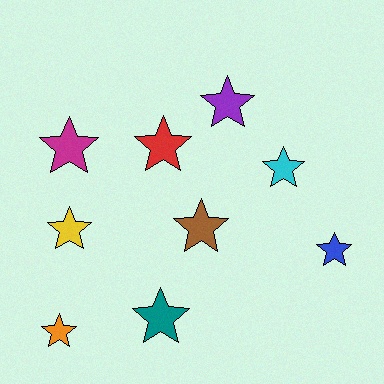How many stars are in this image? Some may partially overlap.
There are 9 stars.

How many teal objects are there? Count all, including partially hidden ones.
There is 1 teal object.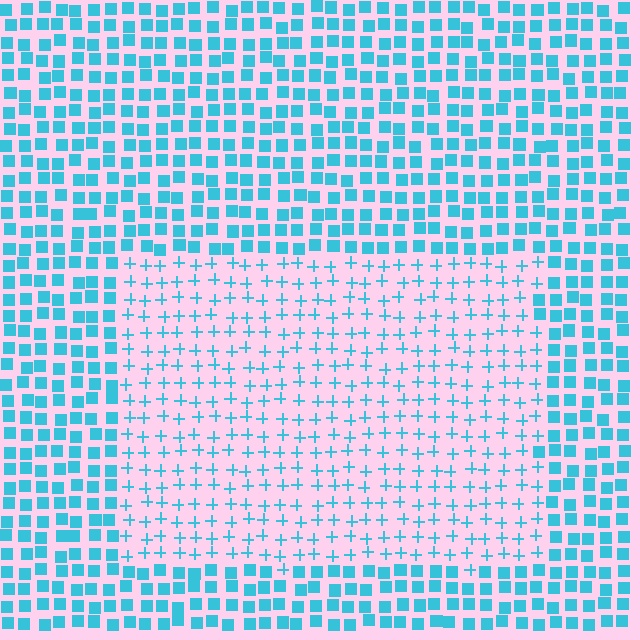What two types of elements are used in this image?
The image uses plus signs inside the rectangle region and squares outside it.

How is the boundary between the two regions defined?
The boundary is defined by a change in element shape: plus signs inside vs. squares outside. All elements share the same color and spacing.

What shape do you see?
I see a rectangle.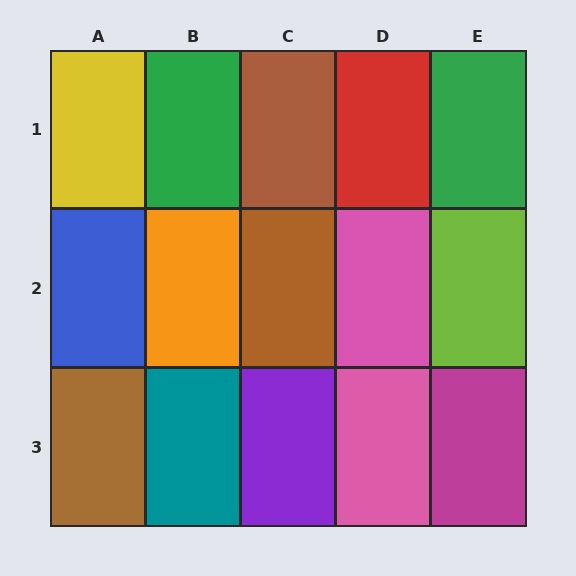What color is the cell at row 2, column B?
Orange.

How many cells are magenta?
1 cell is magenta.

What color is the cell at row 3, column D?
Pink.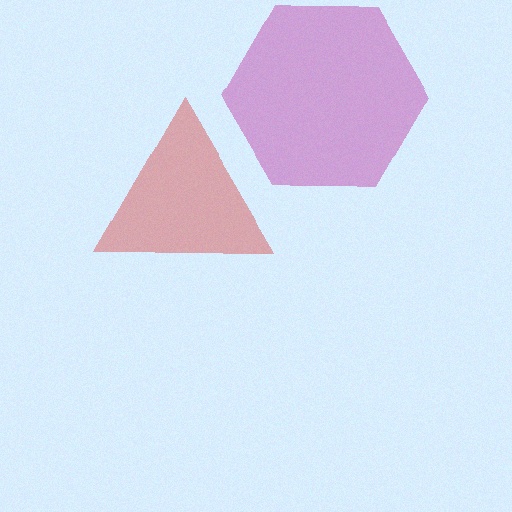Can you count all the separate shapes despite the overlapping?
Yes, there are 2 separate shapes.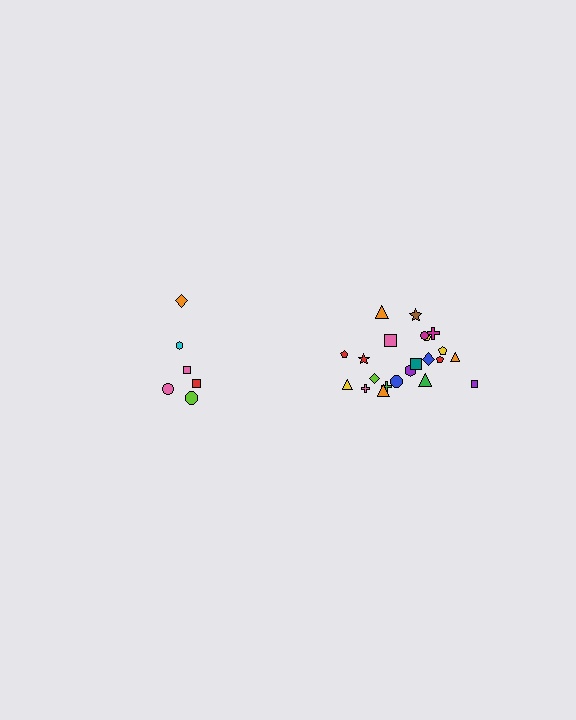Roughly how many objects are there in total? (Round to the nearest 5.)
Roughly 30 objects in total.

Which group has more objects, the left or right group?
The right group.